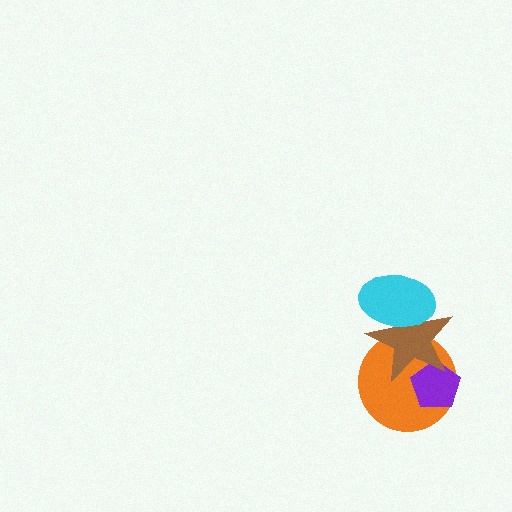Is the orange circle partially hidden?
Yes, it is partially covered by another shape.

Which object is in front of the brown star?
The cyan ellipse is in front of the brown star.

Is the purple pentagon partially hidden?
Yes, it is partially covered by another shape.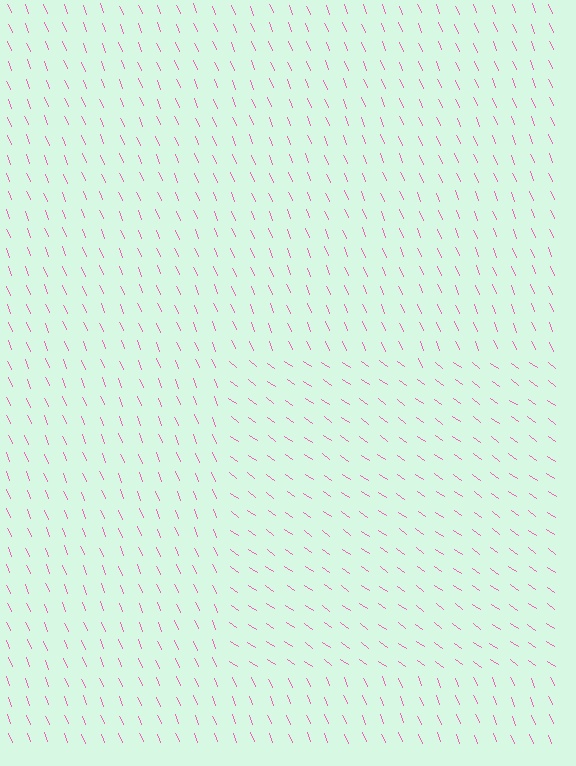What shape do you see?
I see a rectangle.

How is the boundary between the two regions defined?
The boundary is defined purely by a change in line orientation (approximately 32 degrees difference). All lines are the same color and thickness.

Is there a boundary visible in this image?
Yes, there is a texture boundary formed by a change in line orientation.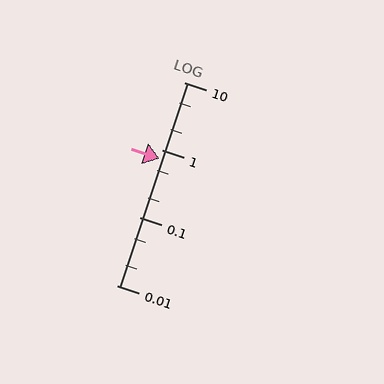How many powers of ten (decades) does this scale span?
The scale spans 3 decades, from 0.01 to 10.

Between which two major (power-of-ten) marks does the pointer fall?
The pointer is between 0.1 and 1.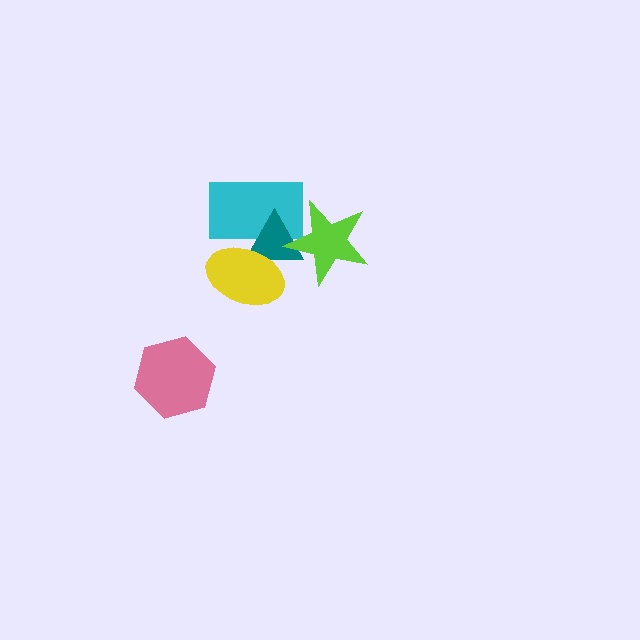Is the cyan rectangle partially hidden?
Yes, it is partially covered by another shape.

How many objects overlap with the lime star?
2 objects overlap with the lime star.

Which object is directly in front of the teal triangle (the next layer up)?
The lime star is directly in front of the teal triangle.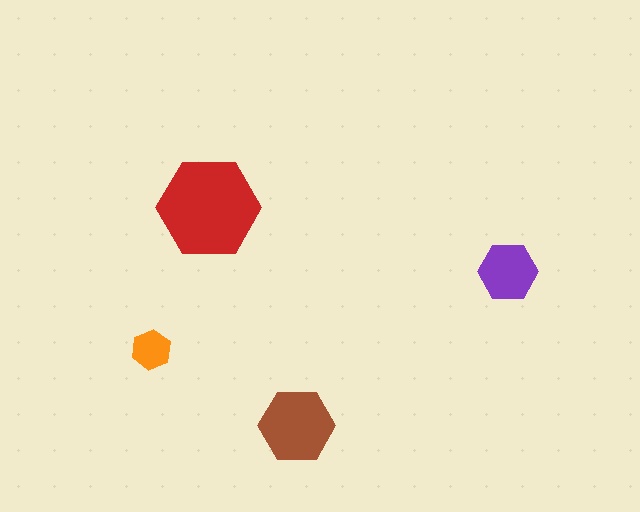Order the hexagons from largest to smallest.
the red one, the brown one, the purple one, the orange one.